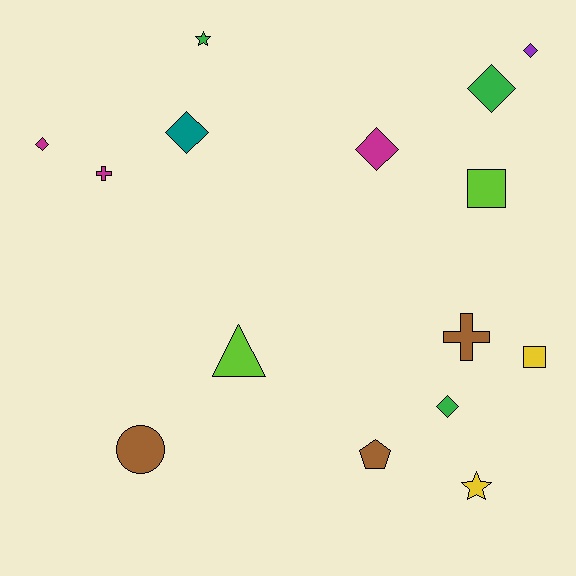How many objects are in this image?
There are 15 objects.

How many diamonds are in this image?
There are 6 diamonds.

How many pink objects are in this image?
There are no pink objects.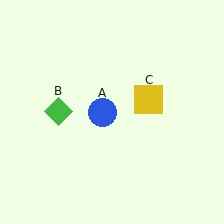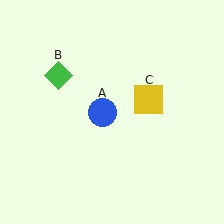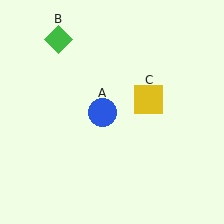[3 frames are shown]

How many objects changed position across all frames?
1 object changed position: green diamond (object B).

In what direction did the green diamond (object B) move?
The green diamond (object B) moved up.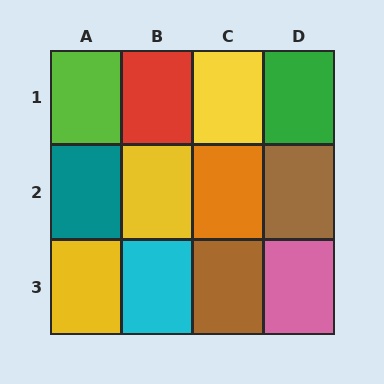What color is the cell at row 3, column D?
Pink.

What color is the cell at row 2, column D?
Brown.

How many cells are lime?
1 cell is lime.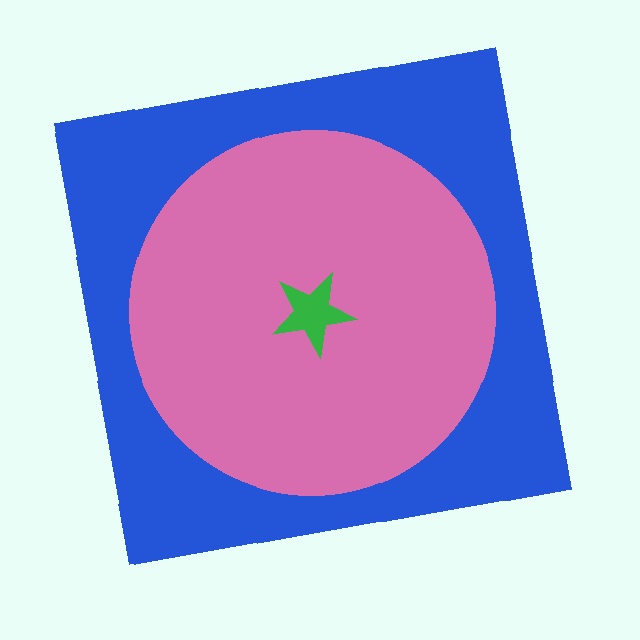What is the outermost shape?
The blue square.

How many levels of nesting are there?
3.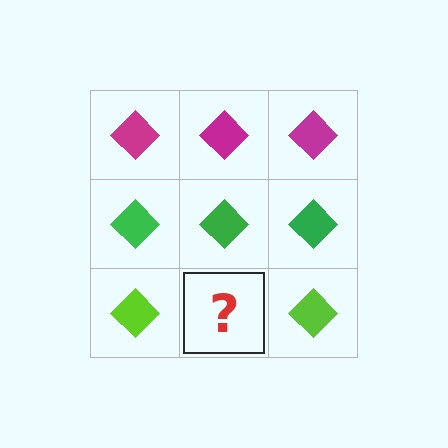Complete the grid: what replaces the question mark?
The question mark should be replaced with a lime diamond.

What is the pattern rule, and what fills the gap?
The rule is that each row has a consistent color. The gap should be filled with a lime diamond.